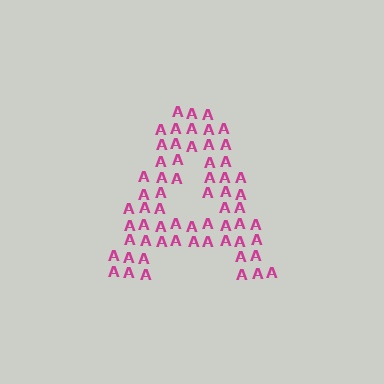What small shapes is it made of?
It is made of small letter A's.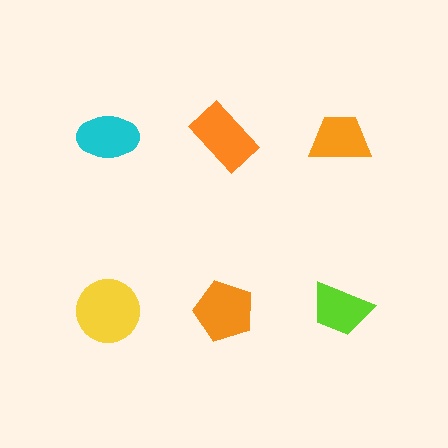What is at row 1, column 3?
An orange trapezoid.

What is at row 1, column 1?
A cyan ellipse.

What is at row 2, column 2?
An orange pentagon.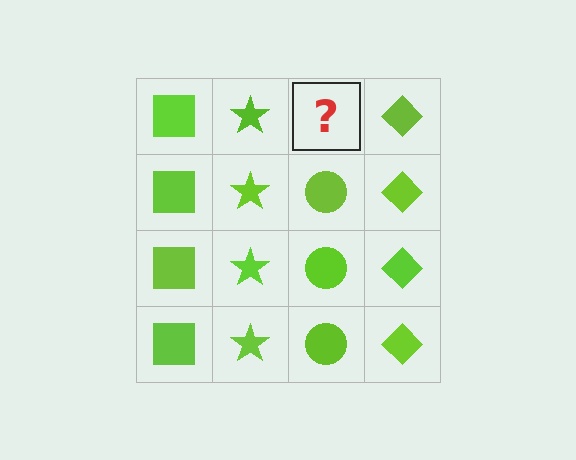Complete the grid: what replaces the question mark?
The question mark should be replaced with a lime circle.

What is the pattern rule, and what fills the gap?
The rule is that each column has a consistent shape. The gap should be filled with a lime circle.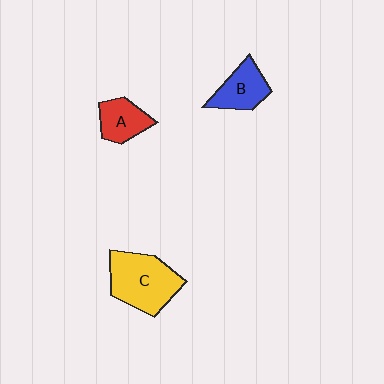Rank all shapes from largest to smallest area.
From largest to smallest: C (yellow), B (blue), A (red).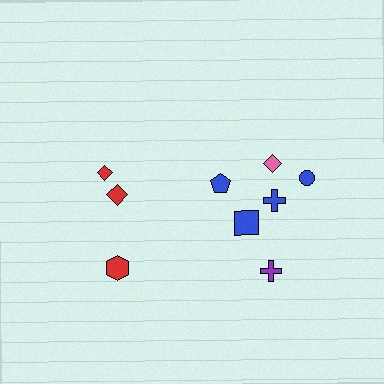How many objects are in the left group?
There are 3 objects.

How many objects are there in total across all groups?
There are 9 objects.